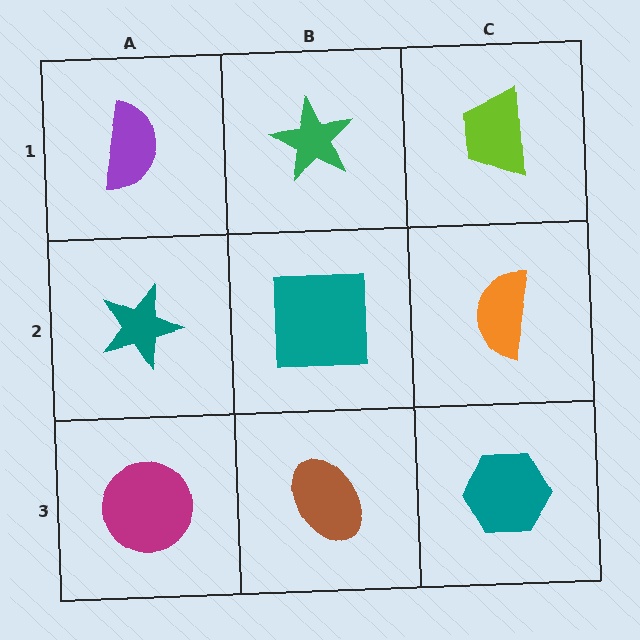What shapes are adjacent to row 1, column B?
A teal square (row 2, column B), a purple semicircle (row 1, column A), a lime trapezoid (row 1, column C).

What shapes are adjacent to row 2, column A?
A purple semicircle (row 1, column A), a magenta circle (row 3, column A), a teal square (row 2, column B).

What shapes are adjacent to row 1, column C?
An orange semicircle (row 2, column C), a green star (row 1, column B).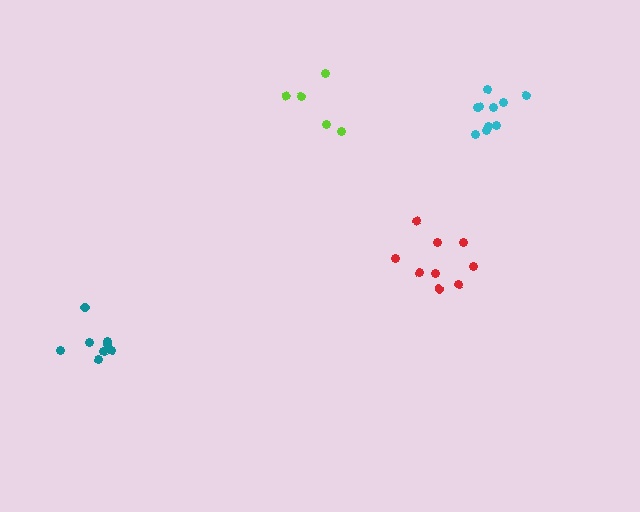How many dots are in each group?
Group 1: 9 dots, Group 2: 8 dots, Group 3: 10 dots, Group 4: 5 dots (32 total).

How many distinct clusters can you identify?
There are 4 distinct clusters.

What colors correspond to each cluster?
The clusters are colored: red, teal, cyan, lime.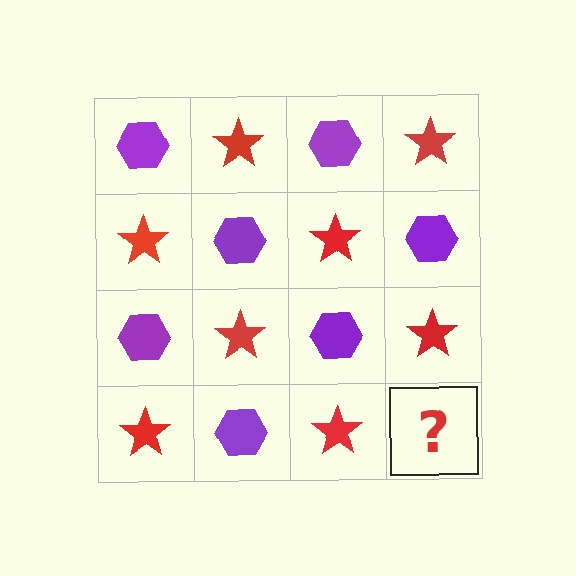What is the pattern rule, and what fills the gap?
The rule is that it alternates purple hexagon and red star in a checkerboard pattern. The gap should be filled with a purple hexagon.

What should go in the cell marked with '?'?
The missing cell should contain a purple hexagon.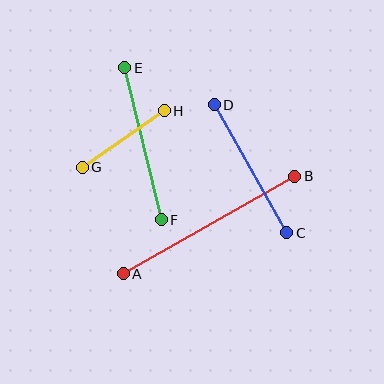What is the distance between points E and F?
The distance is approximately 156 pixels.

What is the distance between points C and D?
The distance is approximately 147 pixels.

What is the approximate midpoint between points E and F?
The midpoint is at approximately (143, 144) pixels.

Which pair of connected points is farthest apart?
Points A and B are farthest apart.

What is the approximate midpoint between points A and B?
The midpoint is at approximately (209, 225) pixels.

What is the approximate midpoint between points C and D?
The midpoint is at approximately (250, 169) pixels.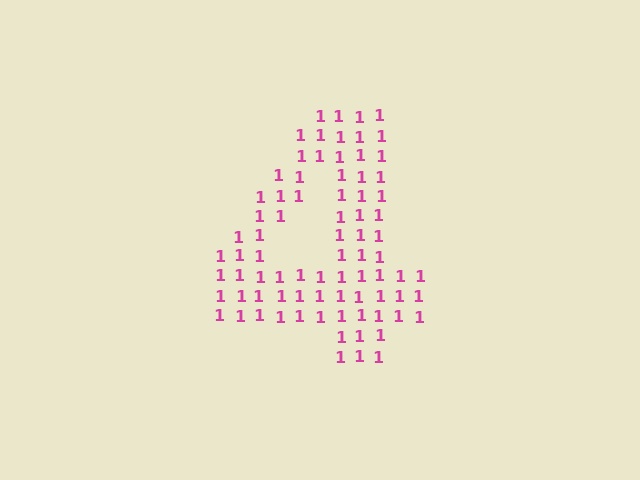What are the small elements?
The small elements are digit 1's.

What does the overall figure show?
The overall figure shows the digit 4.